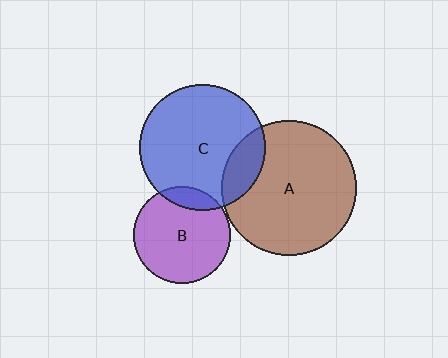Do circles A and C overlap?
Yes.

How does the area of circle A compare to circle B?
Approximately 2.0 times.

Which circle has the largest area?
Circle A (brown).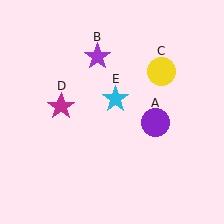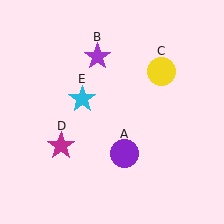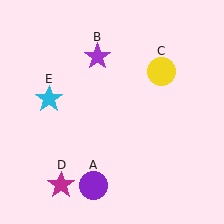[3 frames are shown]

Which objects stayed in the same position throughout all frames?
Purple star (object B) and yellow circle (object C) remained stationary.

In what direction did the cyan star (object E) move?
The cyan star (object E) moved left.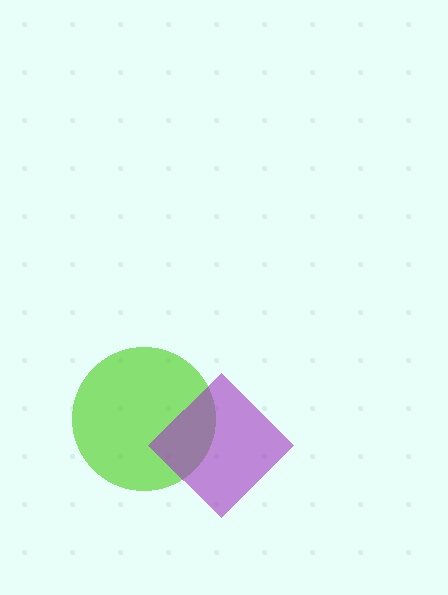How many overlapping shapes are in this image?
There are 2 overlapping shapes in the image.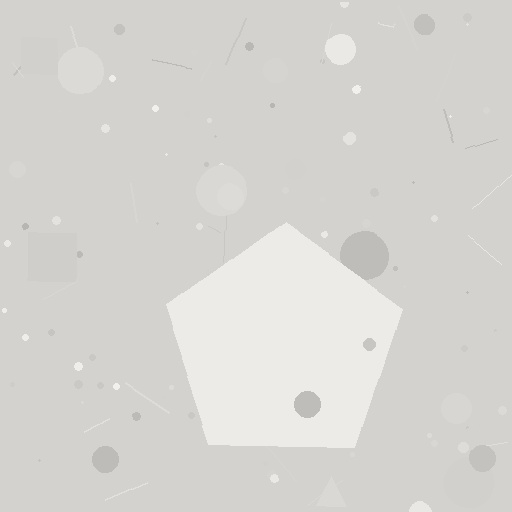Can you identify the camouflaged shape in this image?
The camouflaged shape is a pentagon.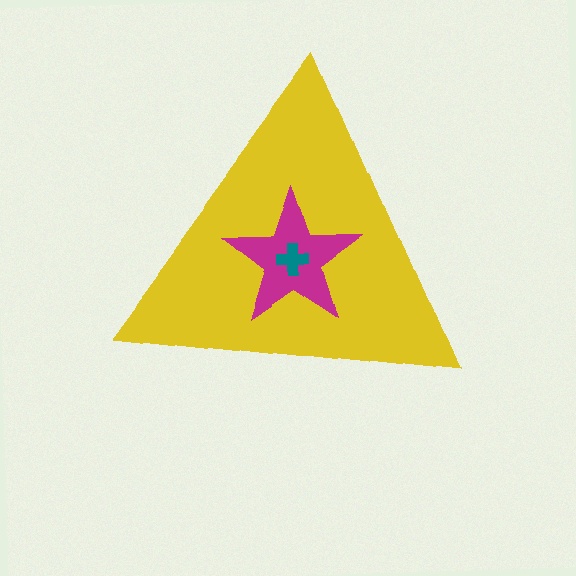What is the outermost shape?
The yellow triangle.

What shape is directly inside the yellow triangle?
The magenta star.